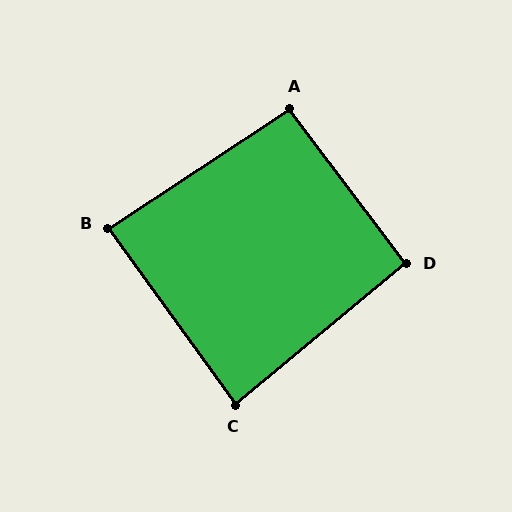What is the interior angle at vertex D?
Approximately 92 degrees (approximately right).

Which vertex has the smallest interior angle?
C, at approximately 86 degrees.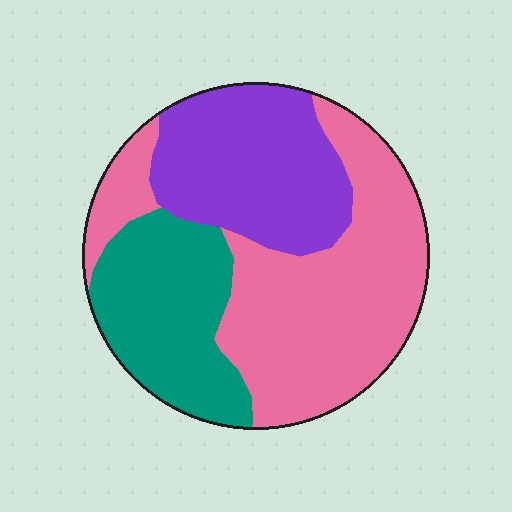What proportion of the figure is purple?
Purple covers about 30% of the figure.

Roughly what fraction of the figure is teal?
Teal takes up about one quarter (1/4) of the figure.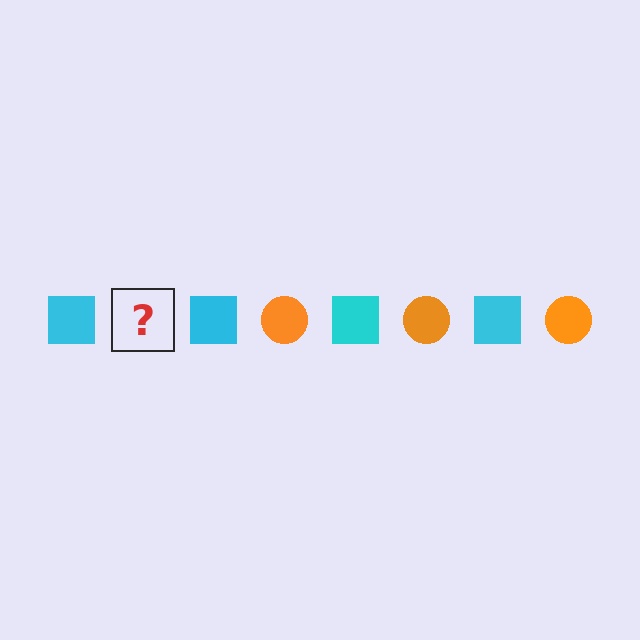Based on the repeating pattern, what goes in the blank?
The blank should be an orange circle.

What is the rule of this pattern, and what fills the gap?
The rule is that the pattern alternates between cyan square and orange circle. The gap should be filled with an orange circle.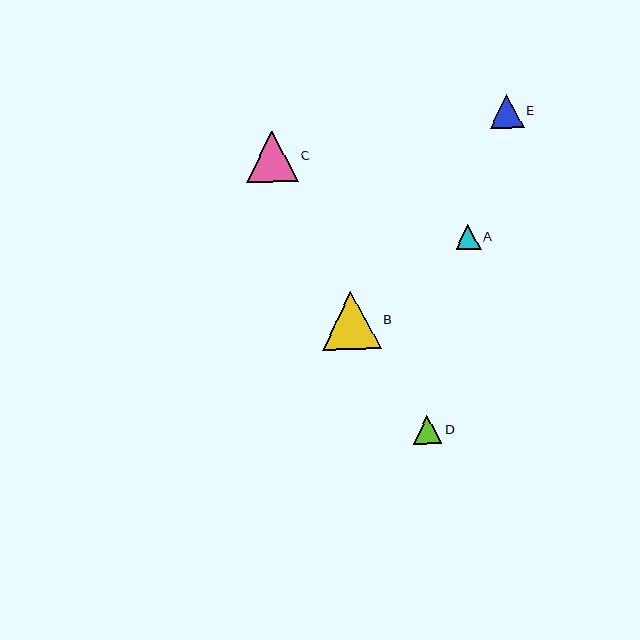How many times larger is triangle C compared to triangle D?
Triangle C is approximately 1.8 times the size of triangle D.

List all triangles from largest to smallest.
From largest to smallest: B, C, E, D, A.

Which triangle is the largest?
Triangle B is the largest with a size of approximately 58 pixels.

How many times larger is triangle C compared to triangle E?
Triangle C is approximately 1.5 times the size of triangle E.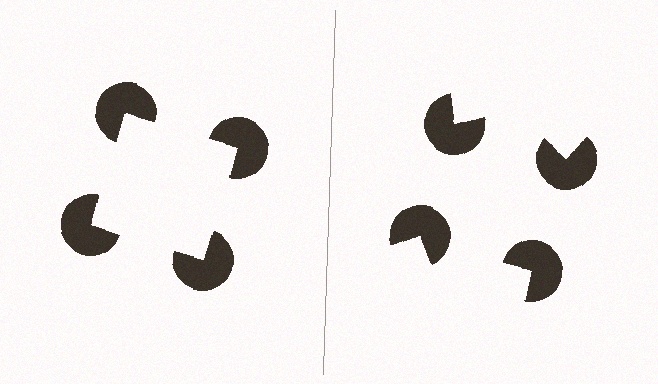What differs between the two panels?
The pac-man discs are positioned identically on both sides; only the wedge orientations differ. On the left they align to a square; on the right they are misaligned.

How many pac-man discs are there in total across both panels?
8 — 4 on each side.